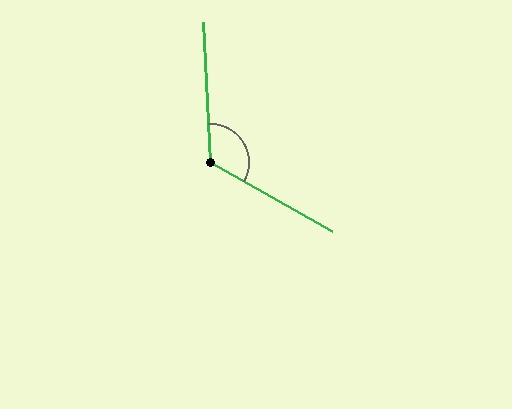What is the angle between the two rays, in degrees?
Approximately 122 degrees.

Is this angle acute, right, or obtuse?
It is obtuse.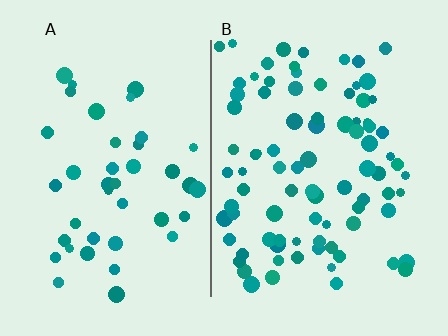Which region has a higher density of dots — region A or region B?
B (the right).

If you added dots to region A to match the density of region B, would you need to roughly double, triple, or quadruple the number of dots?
Approximately double.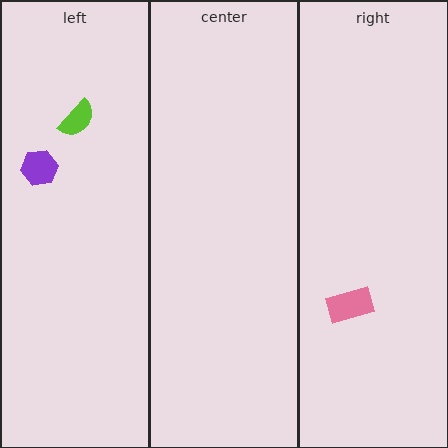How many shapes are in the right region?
1.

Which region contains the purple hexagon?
The left region.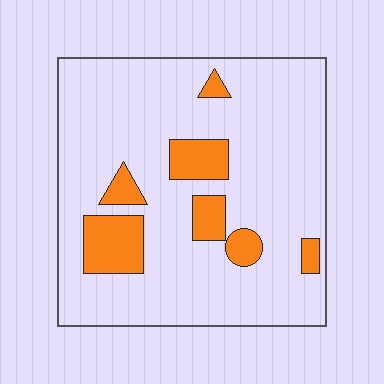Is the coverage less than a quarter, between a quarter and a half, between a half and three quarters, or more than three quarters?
Less than a quarter.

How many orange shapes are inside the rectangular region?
7.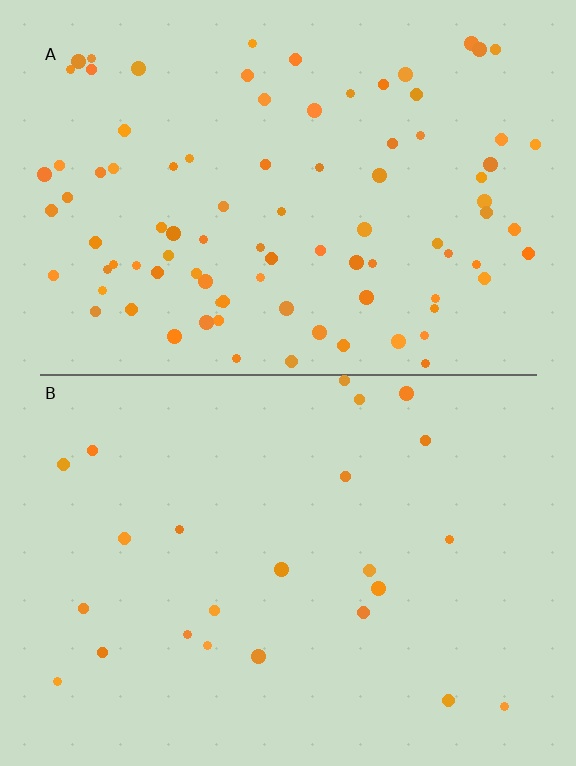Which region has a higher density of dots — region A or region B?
A (the top).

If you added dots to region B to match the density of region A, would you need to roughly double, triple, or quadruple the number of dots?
Approximately quadruple.